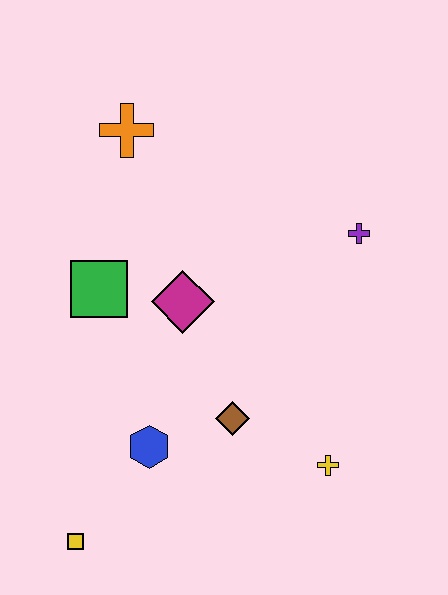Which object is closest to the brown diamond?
The blue hexagon is closest to the brown diamond.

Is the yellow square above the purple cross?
No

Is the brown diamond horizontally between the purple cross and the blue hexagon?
Yes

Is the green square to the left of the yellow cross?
Yes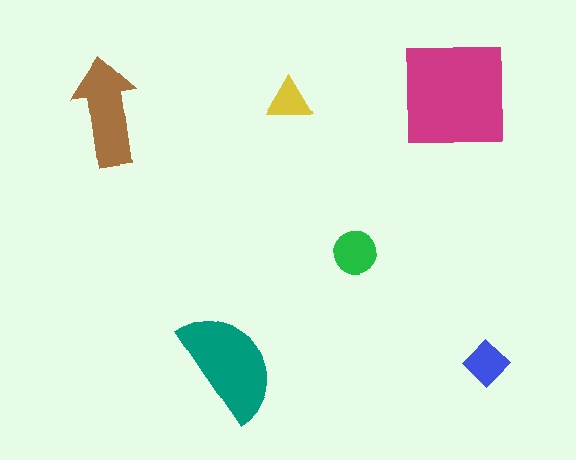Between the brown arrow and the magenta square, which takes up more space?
The magenta square.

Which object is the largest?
The magenta square.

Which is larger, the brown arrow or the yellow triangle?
The brown arrow.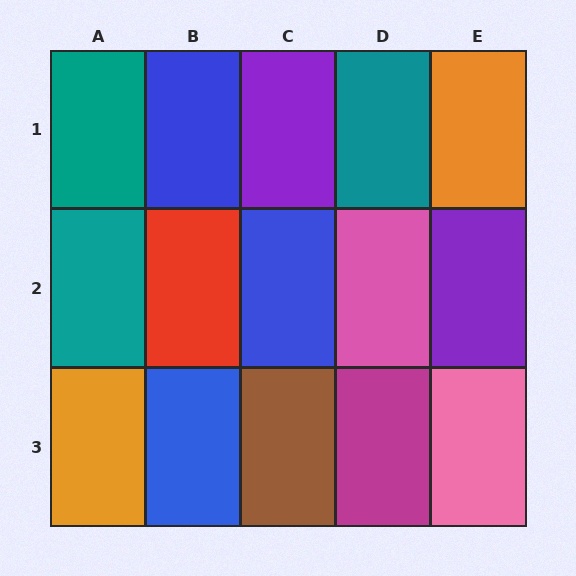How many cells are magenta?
1 cell is magenta.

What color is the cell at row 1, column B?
Blue.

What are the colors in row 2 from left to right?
Teal, red, blue, pink, purple.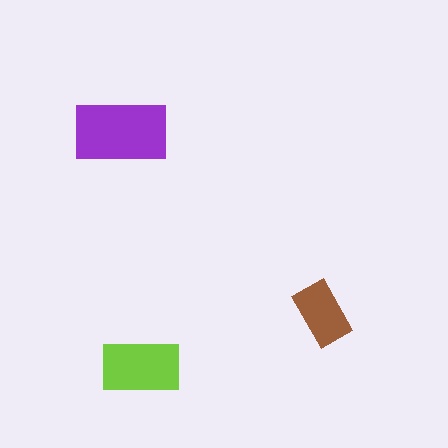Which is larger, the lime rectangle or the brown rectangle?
The lime one.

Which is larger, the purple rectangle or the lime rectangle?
The purple one.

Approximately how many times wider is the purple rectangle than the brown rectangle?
About 1.5 times wider.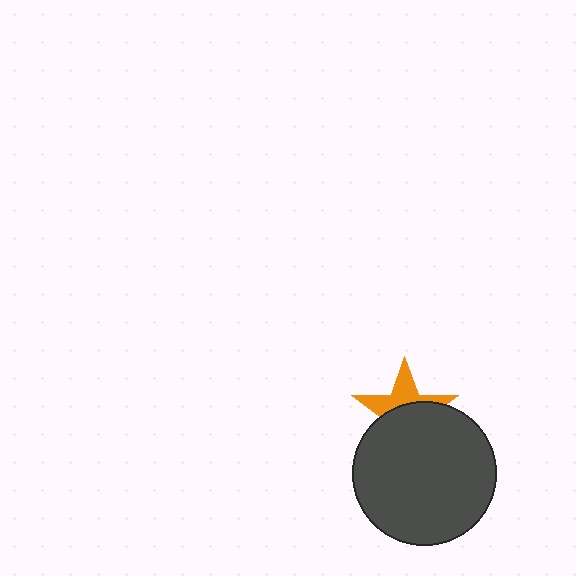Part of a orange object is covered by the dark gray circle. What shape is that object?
It is a star.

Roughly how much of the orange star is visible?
A small part of it is visible (roughly 42%).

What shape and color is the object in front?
The object in front is a dark gray circle.